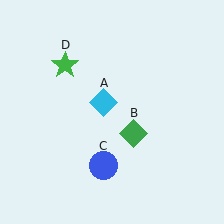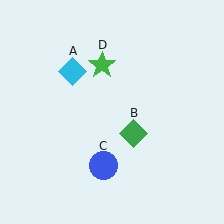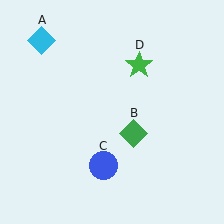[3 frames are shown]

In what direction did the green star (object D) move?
The green star (object D) moved right.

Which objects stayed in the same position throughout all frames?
Green diamond (object B) and blue circle (object C) remained stationary.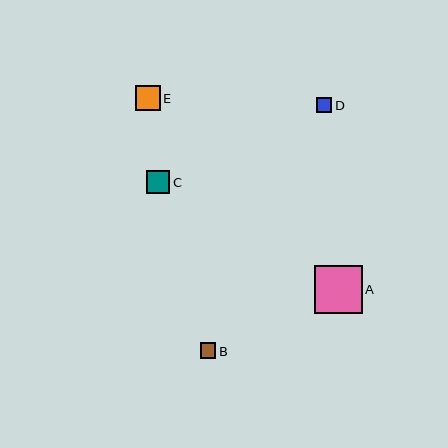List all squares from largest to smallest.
From largest to smallest: A, E, C, B, D.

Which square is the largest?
Square A is the largest with a size of approximately 48 pixels.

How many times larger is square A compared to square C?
Square A is approximately 2.1 times the size of square C.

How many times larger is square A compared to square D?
Square A is approximately 3.2 times the size of square D.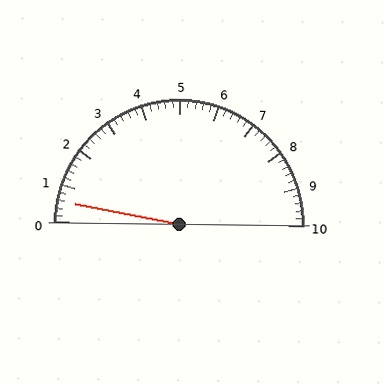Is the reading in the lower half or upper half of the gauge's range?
The reading is in the lower half of the range (0 to 10).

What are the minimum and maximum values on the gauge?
The gauge ranges from 0 to 10.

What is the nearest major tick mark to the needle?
The nearest major tick mark is 1.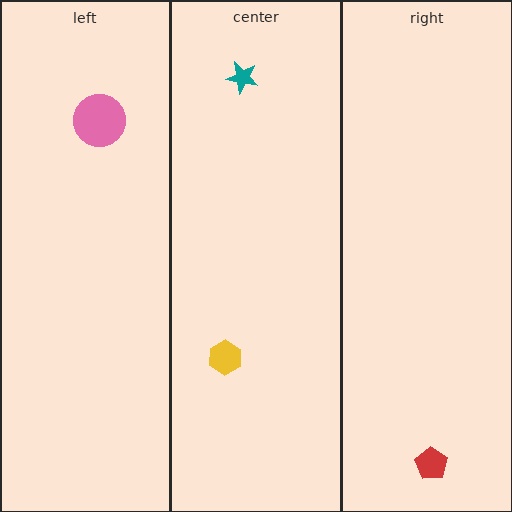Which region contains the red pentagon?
The right region.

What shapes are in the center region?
The teal star, the yellow hexagon.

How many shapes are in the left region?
1.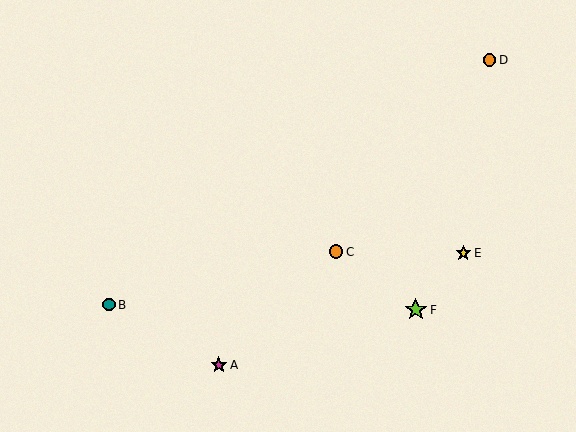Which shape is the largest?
The lime star (labeled F) is the largest.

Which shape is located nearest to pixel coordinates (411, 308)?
The lime star (labeled F) at (416, 310) is nearest to that location.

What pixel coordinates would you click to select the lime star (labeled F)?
Click at (416, 310) to select the lime star F.